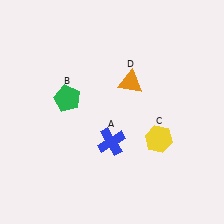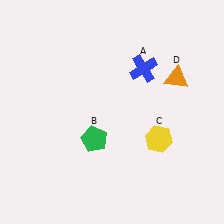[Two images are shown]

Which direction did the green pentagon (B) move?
The green pentagon (B) moved down.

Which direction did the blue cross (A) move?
The blue cross (A) moved up.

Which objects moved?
The objects that moved are: the blue cross (A), the green pentagon (B), the orange triangle (D).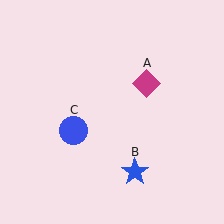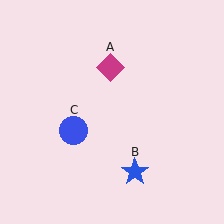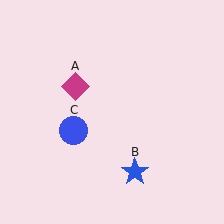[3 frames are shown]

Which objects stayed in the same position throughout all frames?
Blue star (object B) and blue circle (object C) remained stationary.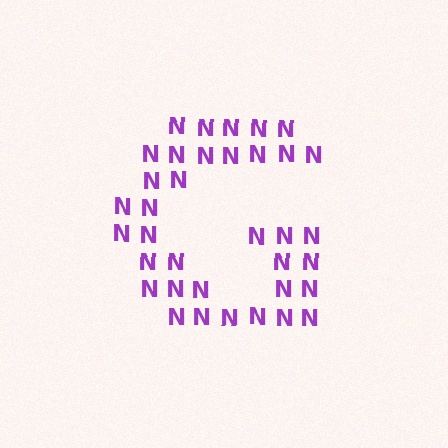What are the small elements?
The small elements are letter N's.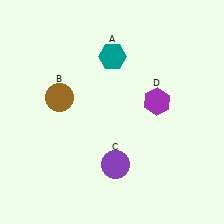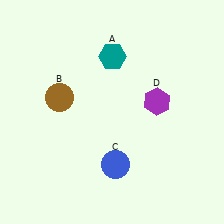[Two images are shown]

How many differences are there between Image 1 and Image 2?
There is 1 difference between the two images.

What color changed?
The circle (C) changed from purple in Image 1 to blue in Image 2.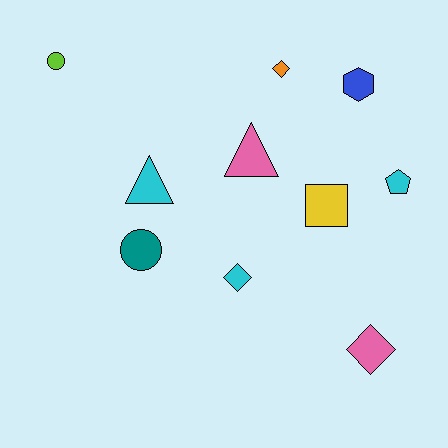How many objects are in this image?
There are 10 objects.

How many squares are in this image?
There is 1 square.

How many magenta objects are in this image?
There are no magenta objects.